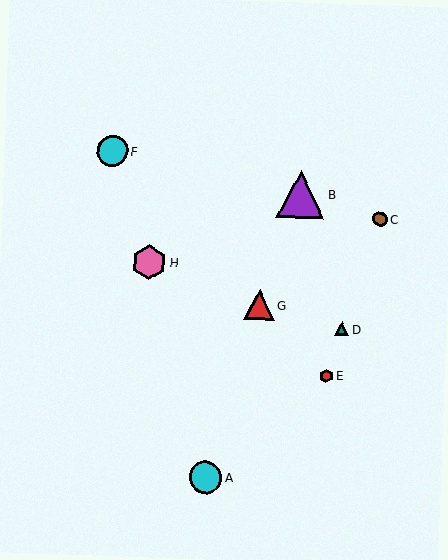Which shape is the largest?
The purple triangle (labeled B) is the largest.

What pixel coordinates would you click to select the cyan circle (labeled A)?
Click at (205, 478) to select the cyan circle A.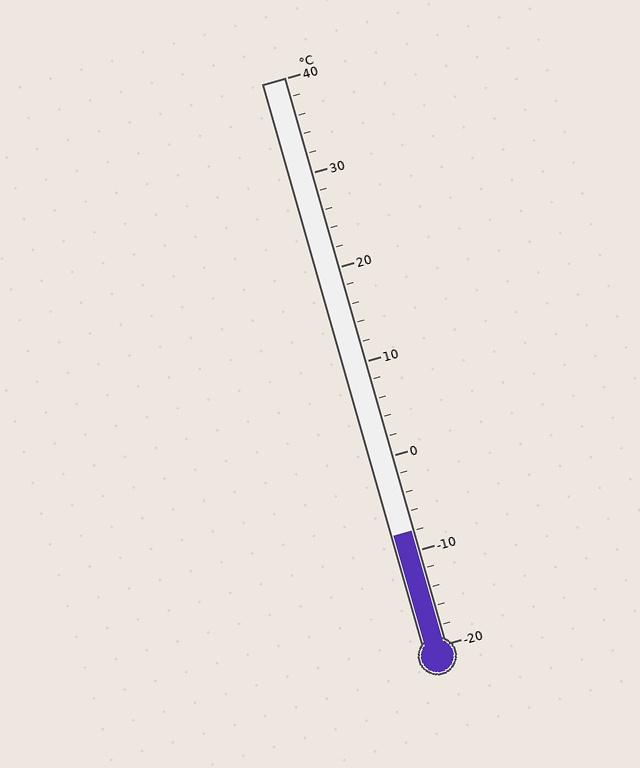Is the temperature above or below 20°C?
The temperature is below 20°C.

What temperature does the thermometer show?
The thermometer shows approximately -8°C.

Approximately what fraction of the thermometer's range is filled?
The thermometer is filled to approximately 20% of its range.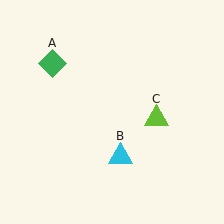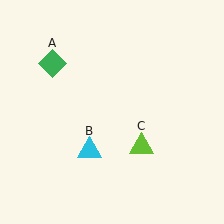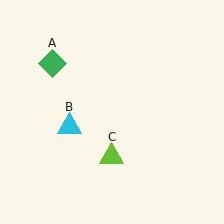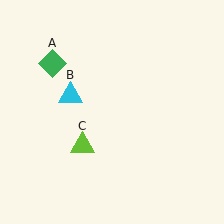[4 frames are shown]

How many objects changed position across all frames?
2 objects changed position: cyan triangle (object B), lime triangle (object C).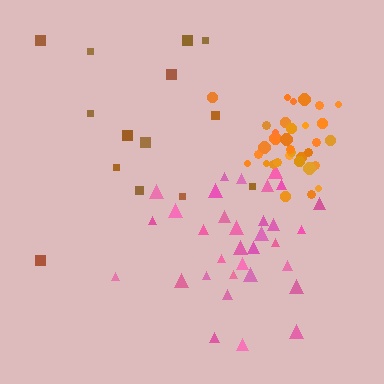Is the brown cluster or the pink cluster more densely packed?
Pink.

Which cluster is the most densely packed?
Orange.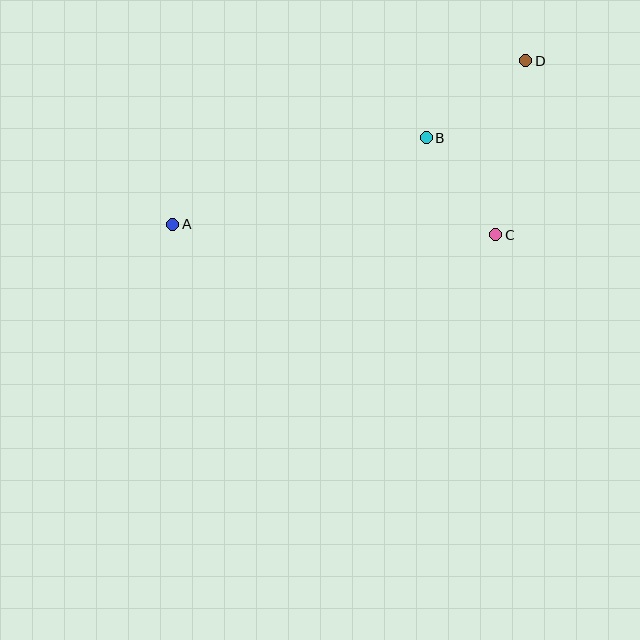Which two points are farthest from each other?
Points A and D are farthest from each other.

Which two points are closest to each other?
Points B and C are closest to each other.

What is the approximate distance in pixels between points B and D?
The distance between B and D is approximately 126 pixels.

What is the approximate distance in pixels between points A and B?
The distance between A and B is approximately 268 pixels.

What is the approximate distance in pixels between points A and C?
The distance between A and C is approximately 323 pixels.